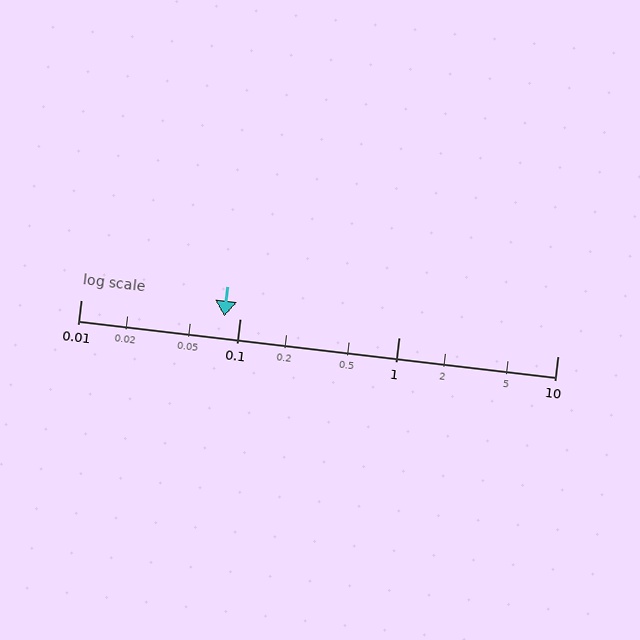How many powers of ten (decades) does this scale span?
The scale spans 3 decades, from 0.01 to 10.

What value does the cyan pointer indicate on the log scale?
The pointer indicates approximately 0.08.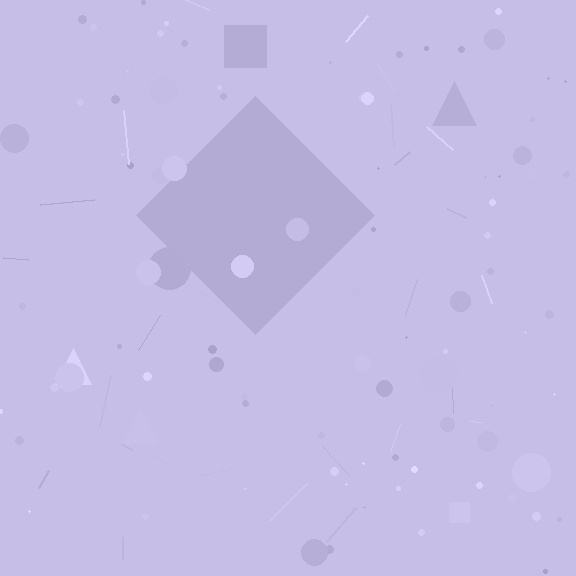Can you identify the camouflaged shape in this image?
The camouflaged shape is a diamond.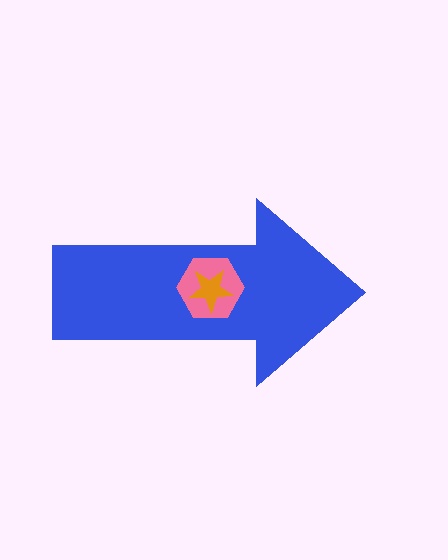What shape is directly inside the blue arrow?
The pink hexagon.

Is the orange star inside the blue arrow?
Yes.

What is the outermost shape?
The blue arrow.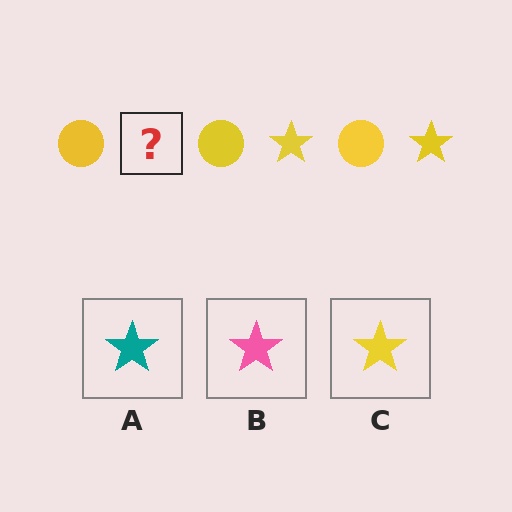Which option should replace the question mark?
Option C.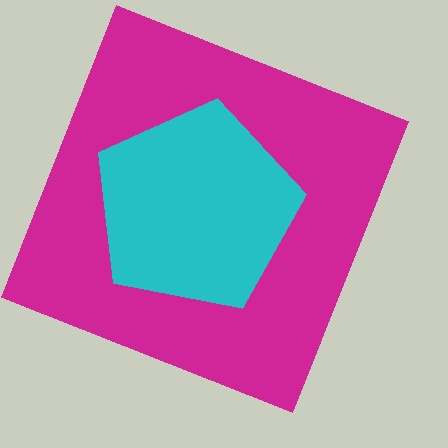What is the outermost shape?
The magenta square.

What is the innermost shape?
The cyan pentagon.